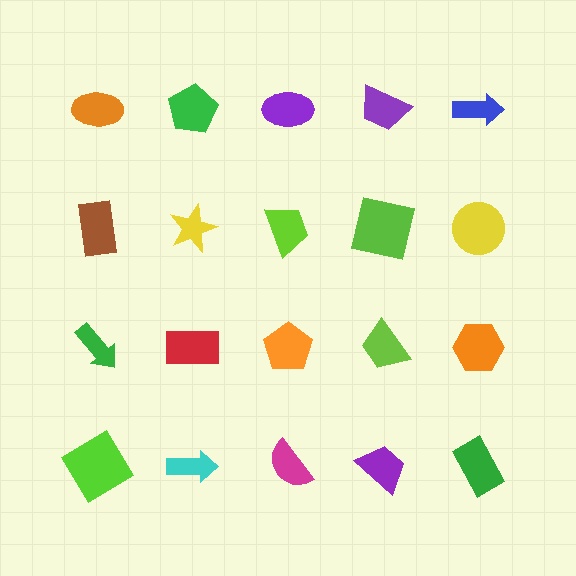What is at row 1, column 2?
A green pentagon.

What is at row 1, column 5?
A blue arrow.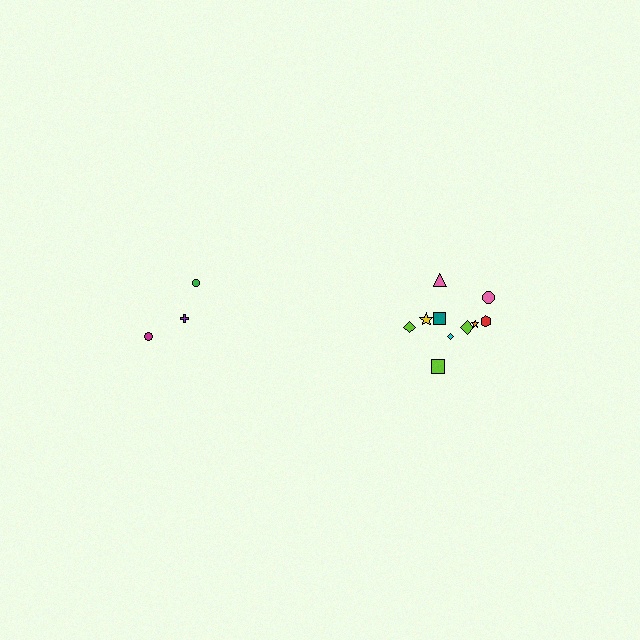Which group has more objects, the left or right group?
The right group.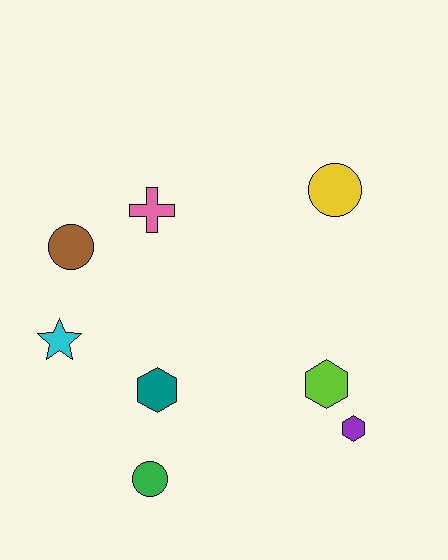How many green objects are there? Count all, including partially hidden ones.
There is 1 green object.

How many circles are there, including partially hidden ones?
There are 3 circles.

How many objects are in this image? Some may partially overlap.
There are 8 objects.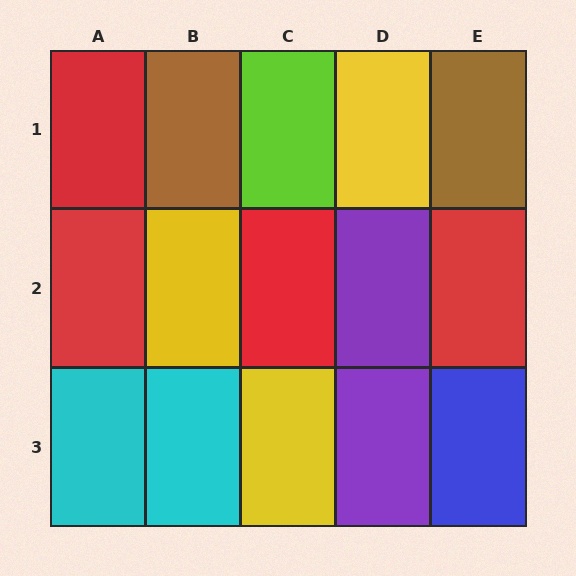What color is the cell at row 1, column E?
Brown.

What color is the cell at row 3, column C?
Yellow.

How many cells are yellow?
3 cells are yellow.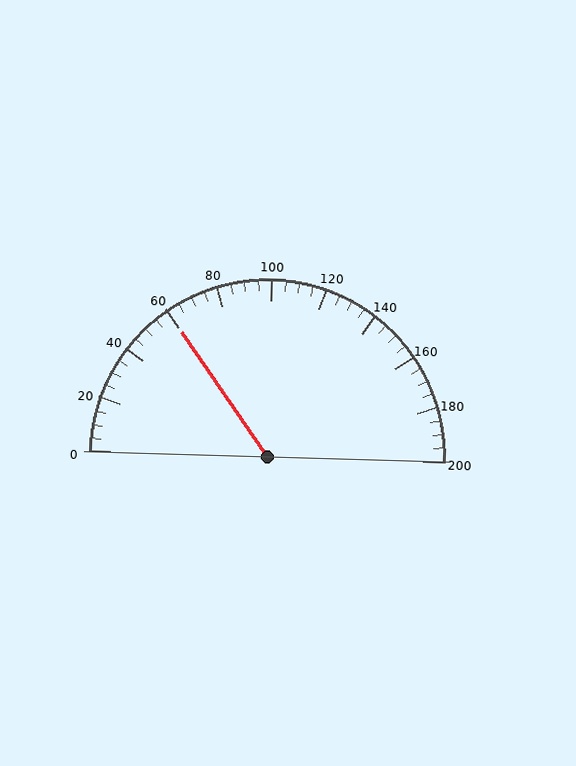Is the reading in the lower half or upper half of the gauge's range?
The reading is in the lower half of the range (0 to 200).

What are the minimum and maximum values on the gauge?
The gauge ranges from 0 to 200.